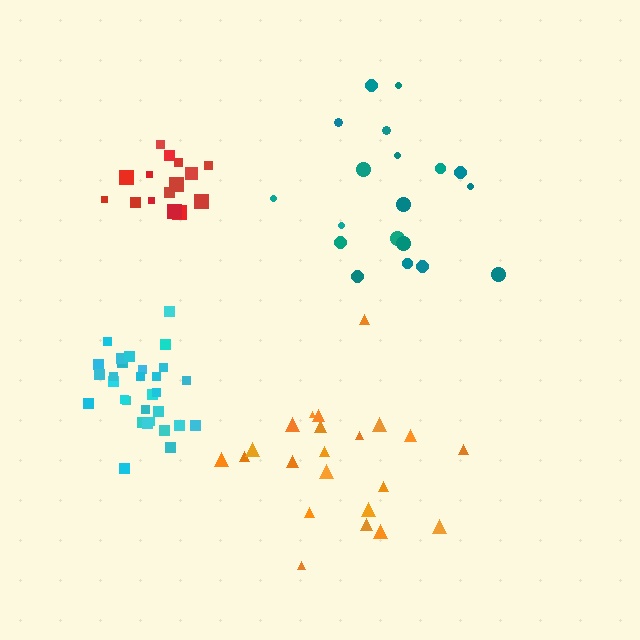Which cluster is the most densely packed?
Cyan.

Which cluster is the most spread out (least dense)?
Teal.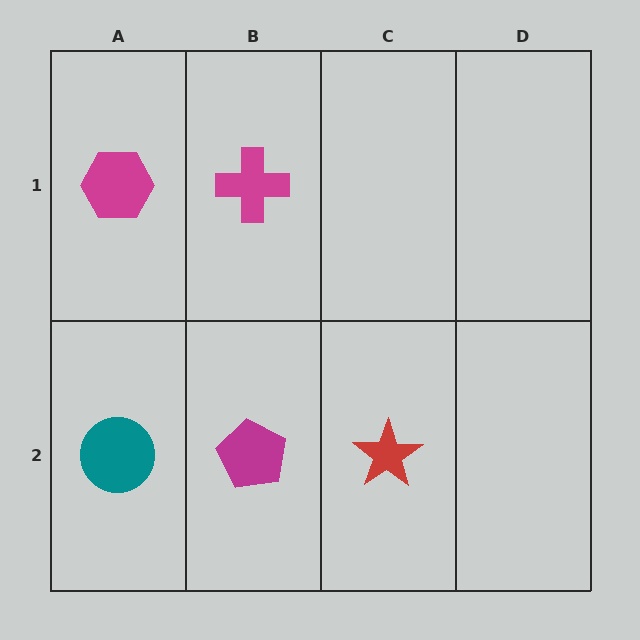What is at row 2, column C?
A red star.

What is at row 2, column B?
A magenta pentagon.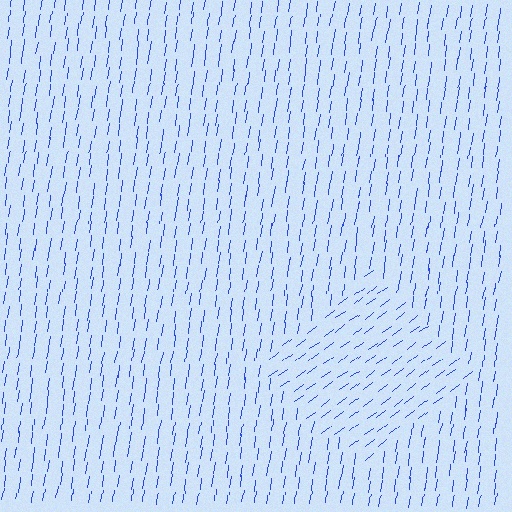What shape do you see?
I see a diamond.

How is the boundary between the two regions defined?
The boundary is defined purely by a change in line orientation (approximately 45 degrees difference). All lines are the same color and thickness.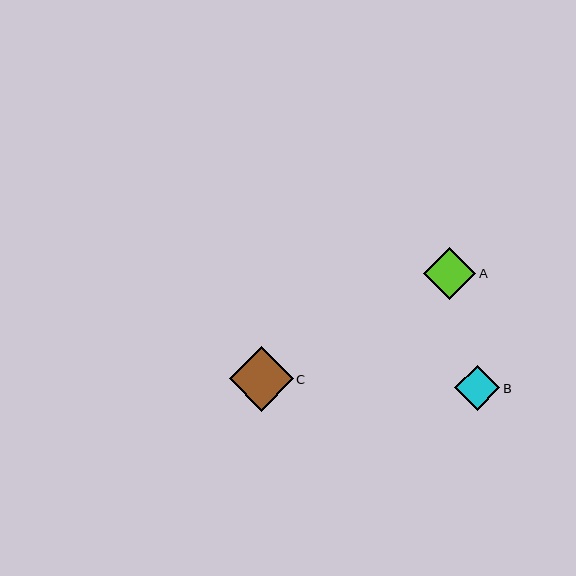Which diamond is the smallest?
Diamond B is the smallest with a size of approximately 45 pixels.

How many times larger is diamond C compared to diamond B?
Diamond C is approximately 1.4 times the size of diamond B.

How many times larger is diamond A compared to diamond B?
Diamond A is approximately 1.2 times the size of diamond B.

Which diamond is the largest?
Diamond C is the largest with a size of approximately 64 pixels.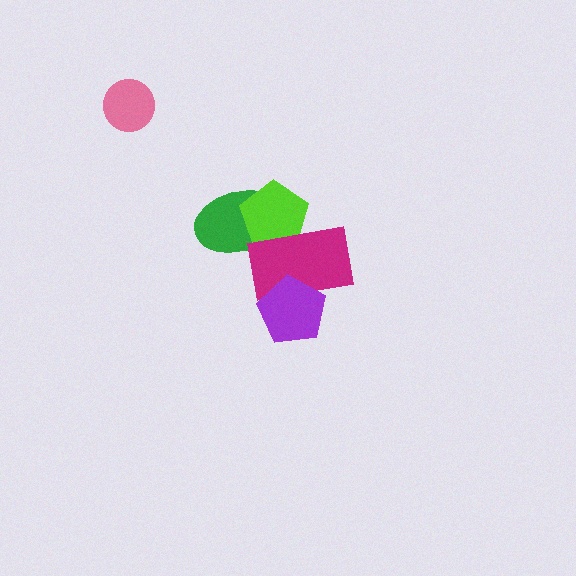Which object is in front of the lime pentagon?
The magenta rectangle is in front of the lime pentagon.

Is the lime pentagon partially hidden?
Yes, it is partially covered by another shape.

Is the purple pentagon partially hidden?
No, no other shape covers it.